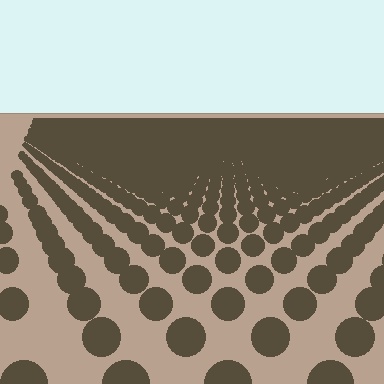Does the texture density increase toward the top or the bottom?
Density increases toward the top.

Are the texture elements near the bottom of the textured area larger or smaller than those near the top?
Larger. Near the bottom, elements are closer to the viewer and appear at a bigger on-screen size.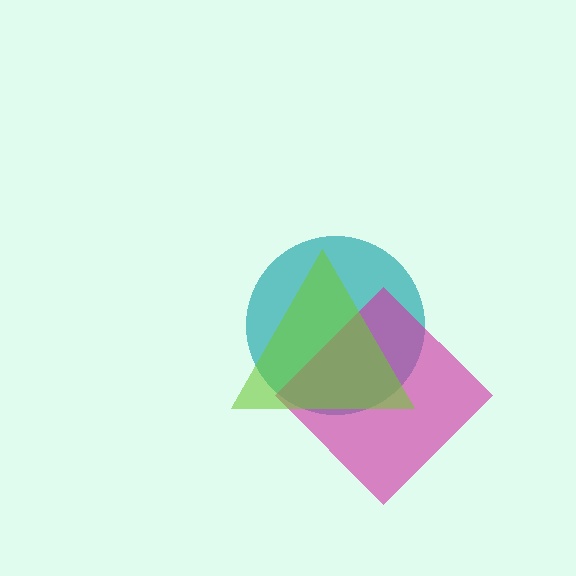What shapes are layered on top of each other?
The layered shapes are: a teal circle, a magenta diamond, a lime triangle.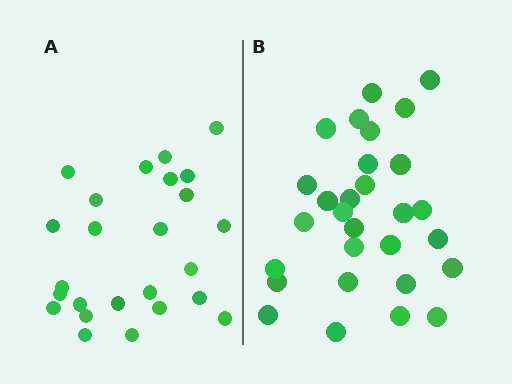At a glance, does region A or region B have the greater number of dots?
Region B (the right region) has more dots.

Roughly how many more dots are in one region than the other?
Region B has about 4 more dots than region A.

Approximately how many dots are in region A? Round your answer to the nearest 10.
About 20 dots. (The exact count is 25, which rounds to 20.)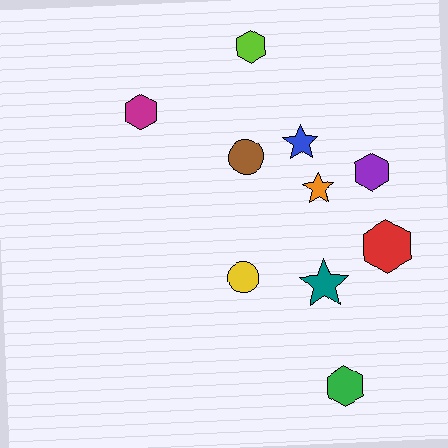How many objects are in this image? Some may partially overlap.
There are 10 objects.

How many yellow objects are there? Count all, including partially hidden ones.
There is 1 yellow object.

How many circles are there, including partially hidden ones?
There are 2 circles.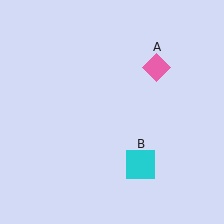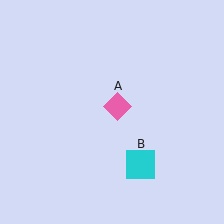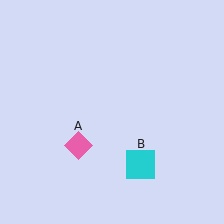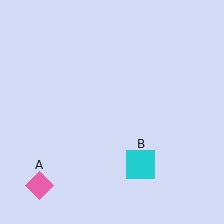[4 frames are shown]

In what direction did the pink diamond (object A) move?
The pink diamond (object A) moved down and to the left.